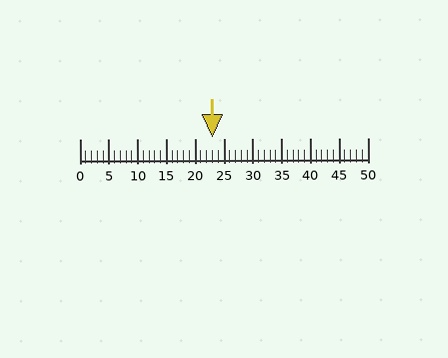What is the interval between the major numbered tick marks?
The major tick marks are spaced 5 units apart.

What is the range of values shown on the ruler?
The ruler shows values from 0 to 50.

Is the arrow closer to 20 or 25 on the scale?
The arrow is closer to 25.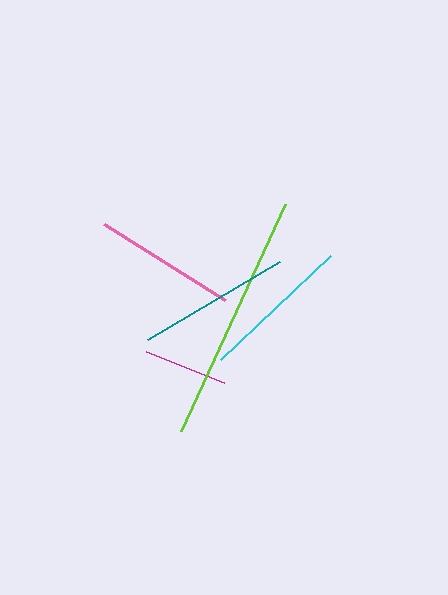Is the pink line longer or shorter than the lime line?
The lime line is longer than the pink line.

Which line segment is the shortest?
The magenta line is the shortest at approximately 84 pixels.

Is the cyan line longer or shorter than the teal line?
The teal line is longer than the cyan line.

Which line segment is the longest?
The lime line is the longest at approximately 249 pixels.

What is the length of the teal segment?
The teal segment is approximately 154 pixels long.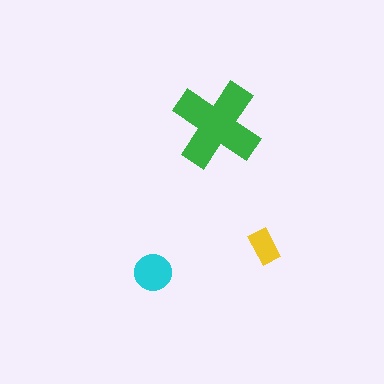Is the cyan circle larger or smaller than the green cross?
Smaller.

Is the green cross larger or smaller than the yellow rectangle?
Larger.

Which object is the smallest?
The yellow rectangle.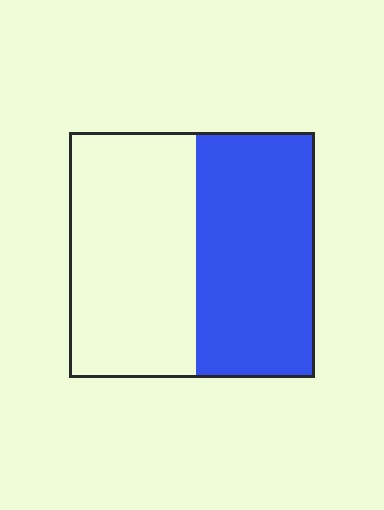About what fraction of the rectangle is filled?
About one half (1/2).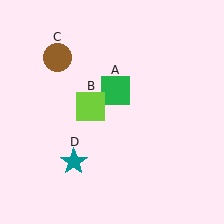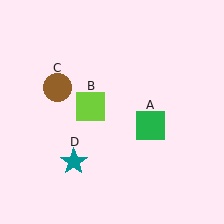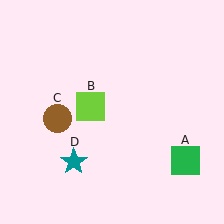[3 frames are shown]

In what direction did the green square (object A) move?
The green square (object A) moved down and to the right.